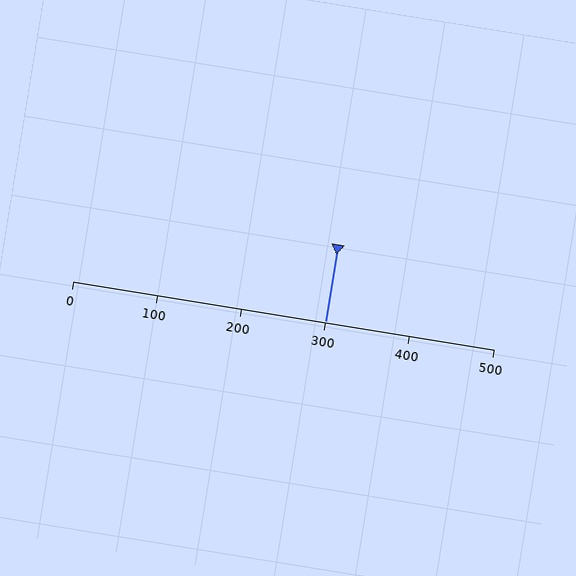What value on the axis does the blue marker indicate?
The marker indicates approximately 300.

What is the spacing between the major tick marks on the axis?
The major ticks are spaced 100 apart.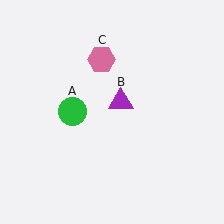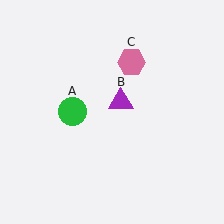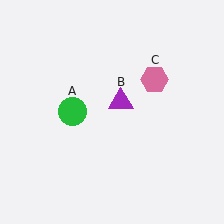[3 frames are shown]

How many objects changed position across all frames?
1 object changed position: pink hexagon (object C).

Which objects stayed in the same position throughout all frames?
Green circle (object A) and purple triangle (object B) remained stationary.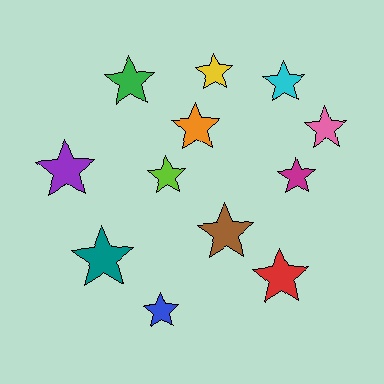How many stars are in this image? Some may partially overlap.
There are 12 stars.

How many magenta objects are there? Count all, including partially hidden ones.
There is 1 magenta object.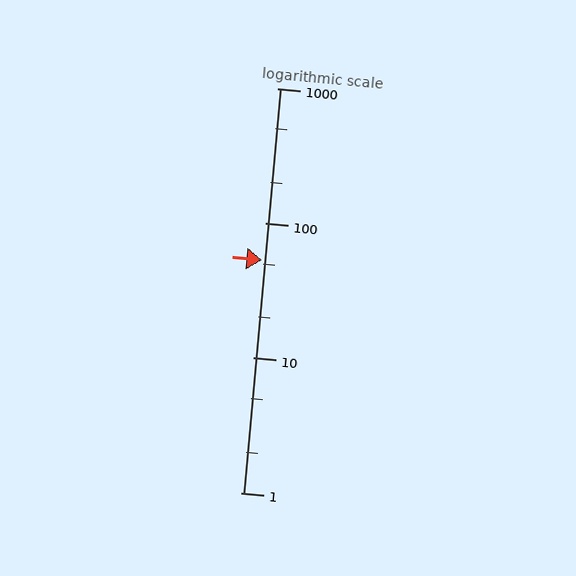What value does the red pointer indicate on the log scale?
The pointer indicates approximately 53.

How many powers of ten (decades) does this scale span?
The scale spans 3 decades, from 1 to 1000.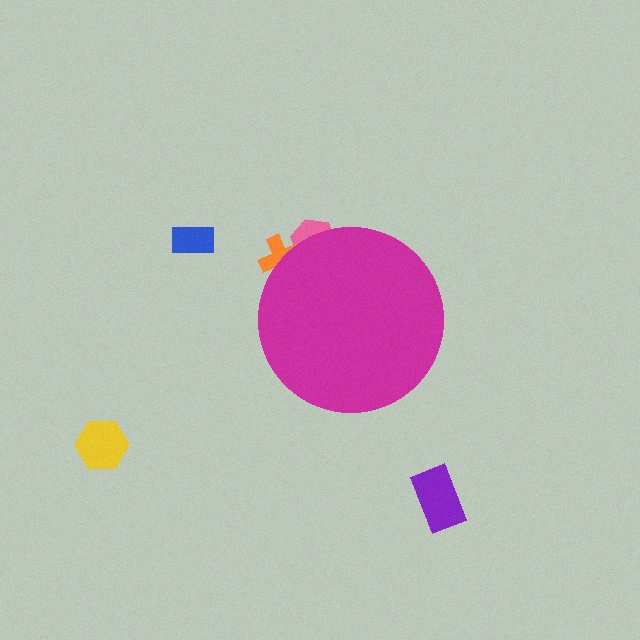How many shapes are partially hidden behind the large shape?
2 shapes are partially hidden.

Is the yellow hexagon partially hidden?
No, the yellow hexagon is fully visible.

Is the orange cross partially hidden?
Yes, the orange cross is partially hidden behind the magenta circle.